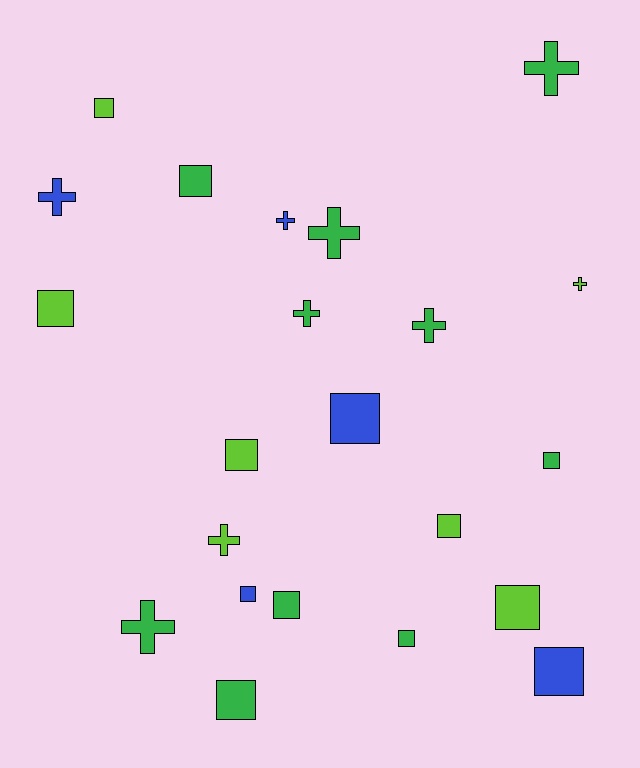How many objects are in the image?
There are 22 objects.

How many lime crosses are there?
There are 2 lime crosses.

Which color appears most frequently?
Green, with 10 objects.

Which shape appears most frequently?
Square, with 13 objects.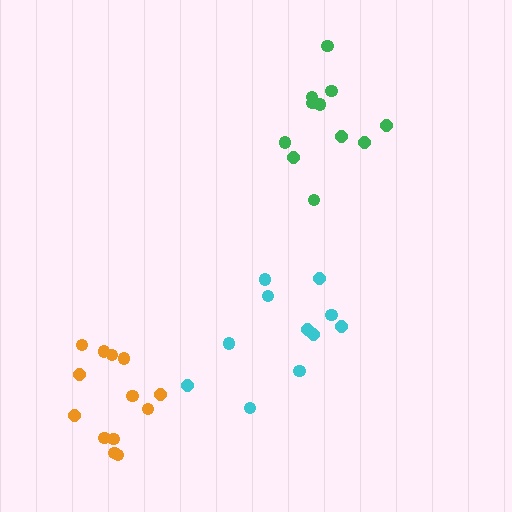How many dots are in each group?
Group 1: 11 dots, Group 2: 11 dots, Group 3: 13 dots (35 total).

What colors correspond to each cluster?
The clusters are colored: green, cyan, orange.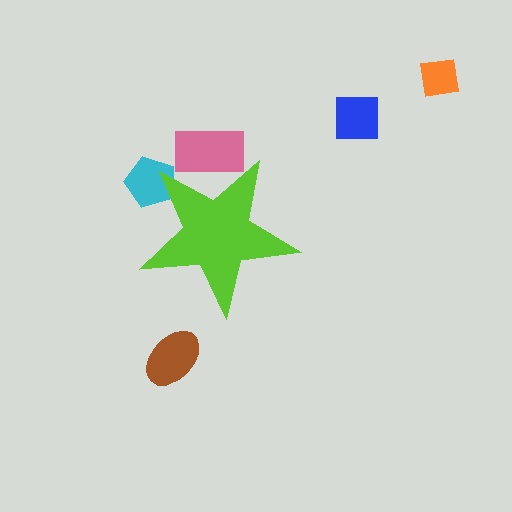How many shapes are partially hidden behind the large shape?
2 shapes are partially hidden.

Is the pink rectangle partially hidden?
Yes, the pink rectangle is partially hidden behind the lime star.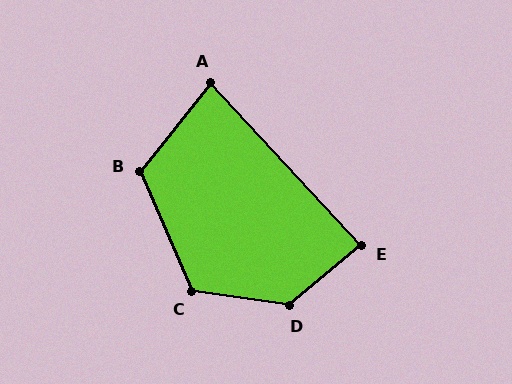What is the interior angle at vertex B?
Approximately 118 degrees (obtuse).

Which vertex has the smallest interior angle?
A, at approximately 82 degrees.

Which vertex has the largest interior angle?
D, at approximately 132 degrees.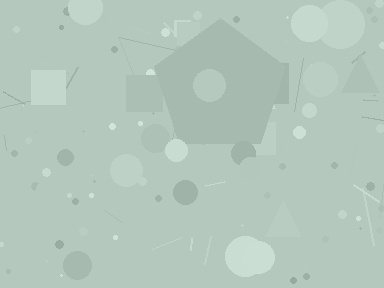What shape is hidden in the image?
A pentagon is hidden in the image.